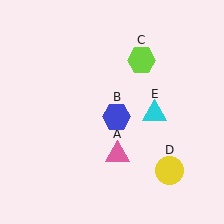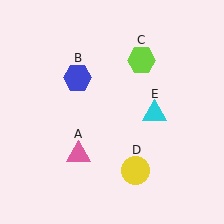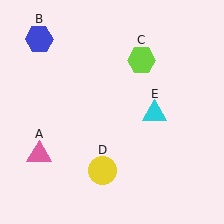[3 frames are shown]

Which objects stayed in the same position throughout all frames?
Lime hexagon (object C) and cyan triangle (object E) remained stationary.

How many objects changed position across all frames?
3 objects changed position: pink triangle (object A), blue hexagon (object B), yellow circle (object D).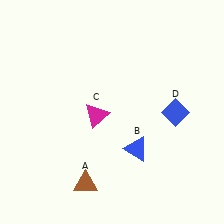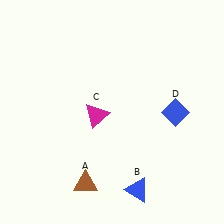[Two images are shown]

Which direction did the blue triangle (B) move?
The blue triangle (B) moved down.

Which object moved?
The blue triangle (B) moved down.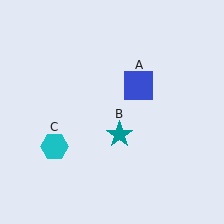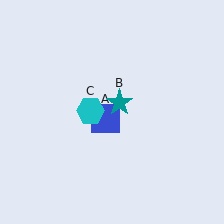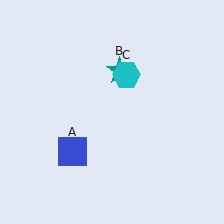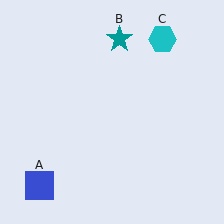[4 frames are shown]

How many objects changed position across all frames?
3 objects changed position: blue square (object A), teal star (object B), cyan hexagon (object C).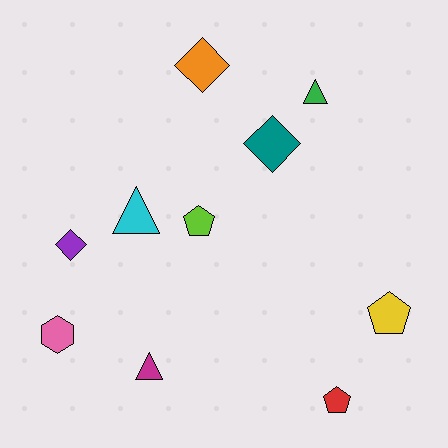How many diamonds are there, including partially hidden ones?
There are 3 diamonds.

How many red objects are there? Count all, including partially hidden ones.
There is 1 red object.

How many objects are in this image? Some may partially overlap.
There are 10 objects.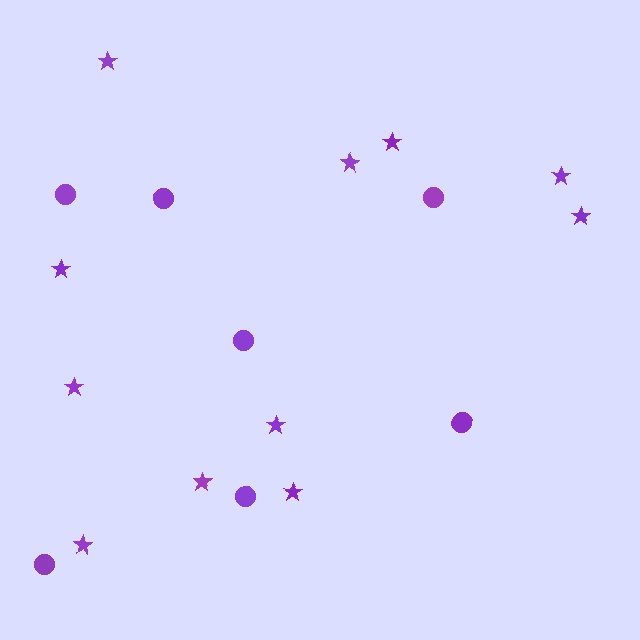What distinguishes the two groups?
There are 2 groups: one group of circles (7) and one group of stars (11).